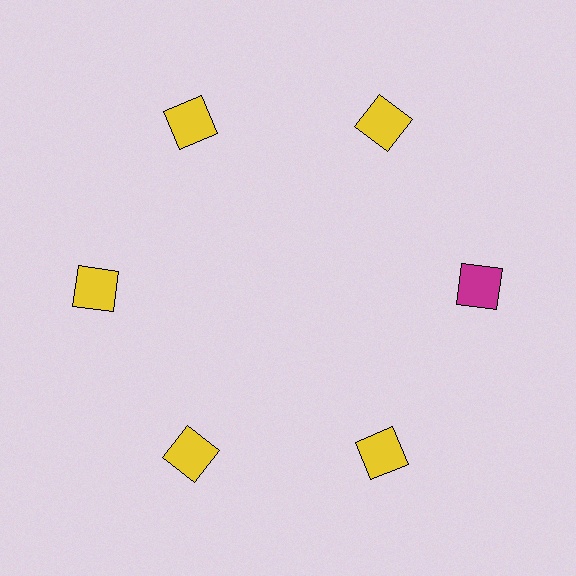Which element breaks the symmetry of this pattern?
The magenta square at roughly the 3 o'clock position breaks the symmetry. All other shapes are yellow squares.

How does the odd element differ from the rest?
It has a different color: magenta instead of yellow.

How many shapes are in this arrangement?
There are 6 shapes arranged in a ring pattern.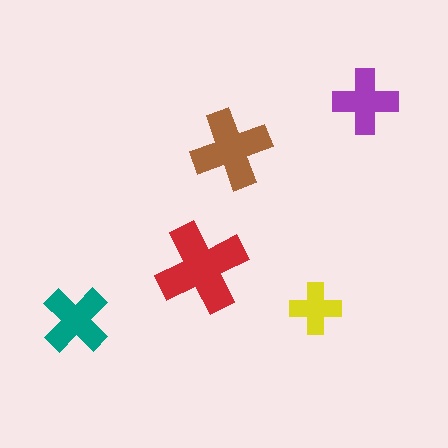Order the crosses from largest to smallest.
the red one, the brown one, the teal one, the purple one, the yellow one.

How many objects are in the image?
There are 5 objects in the image.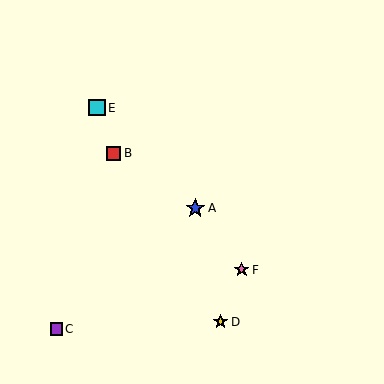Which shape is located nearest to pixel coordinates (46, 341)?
The purple square (labeled C) at (56, 329) is nearest to that location.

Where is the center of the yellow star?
The center of the yellow star is at (221, 322).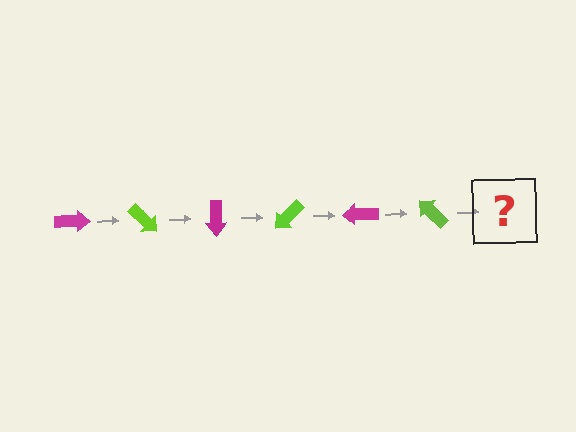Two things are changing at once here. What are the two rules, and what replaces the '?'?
The two rules are that it rotates 45 degrees each step and the color cycles through magenta and lime. The '?' should be a magenta arrow, rotated 270 degrees from the start.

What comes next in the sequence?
The next element should be a magenta arrow, rotated 270 degrees from the start.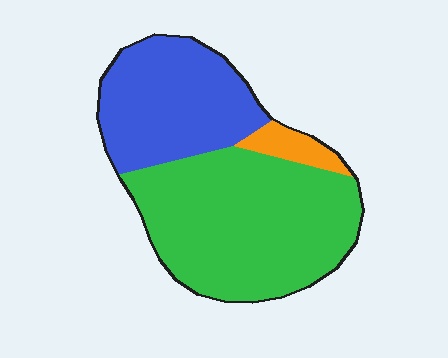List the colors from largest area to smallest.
From largest to smallest: green, blue, orange.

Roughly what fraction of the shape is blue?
Blue covers around 35% of the shape.